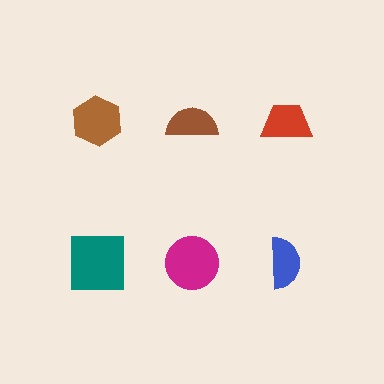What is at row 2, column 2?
A magenta circle.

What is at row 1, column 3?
A red trapezoid.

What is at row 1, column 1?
A brown hexagon.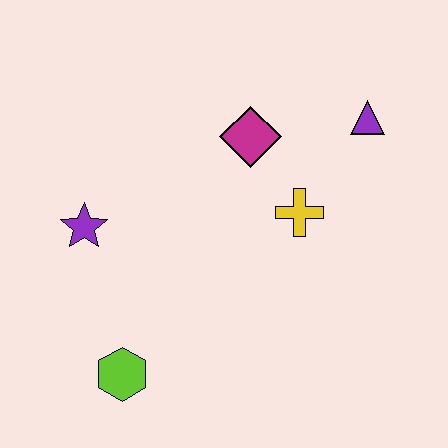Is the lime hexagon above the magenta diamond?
No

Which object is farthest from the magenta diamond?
The lime hexagon is farthest from the magenta diamond.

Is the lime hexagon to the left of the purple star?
No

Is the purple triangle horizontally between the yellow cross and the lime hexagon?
No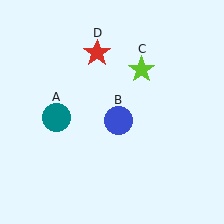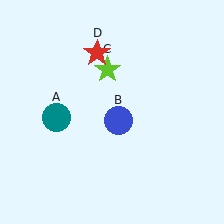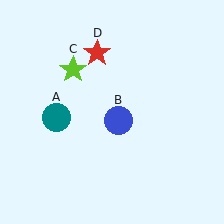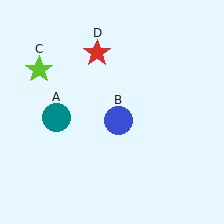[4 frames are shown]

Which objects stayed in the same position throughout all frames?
Teal circle (object A) and blue circle (object B) and red star (object D) remained stationary.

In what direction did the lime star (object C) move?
The lime star (object C) moved left.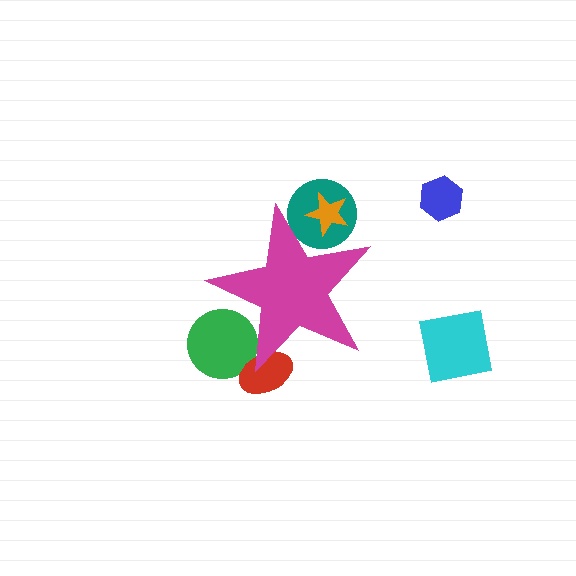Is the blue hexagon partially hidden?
No, the blue hexagon is fully visible.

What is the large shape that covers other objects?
A magenta star.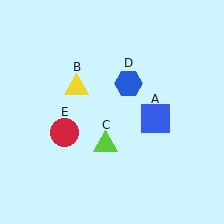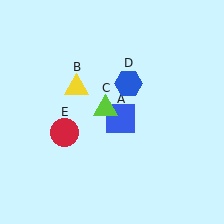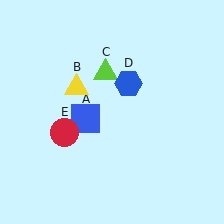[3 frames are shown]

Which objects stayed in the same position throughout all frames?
Yellow triangle (object B) and blue hexagon (object D) and red circle (object E) remained stationary.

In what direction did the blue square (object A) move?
The blue square (object A) moved left.